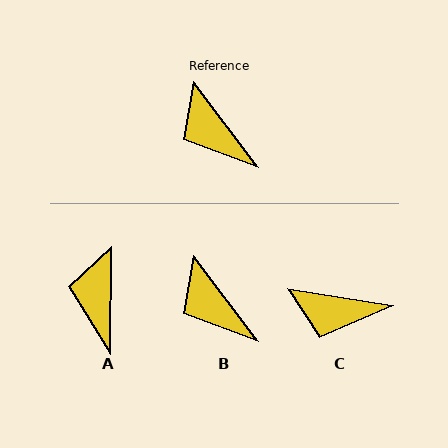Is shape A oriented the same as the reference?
No, it is off by about 37 degrees.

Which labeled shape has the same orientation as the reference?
B.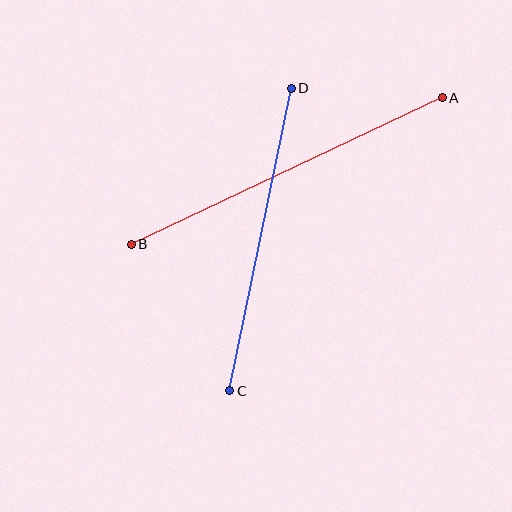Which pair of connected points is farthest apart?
Points A and B are farthest apart.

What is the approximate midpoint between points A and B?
The midpoint is at approximately (287, 171) pixels.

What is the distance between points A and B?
The distance is approximately 344 pixels.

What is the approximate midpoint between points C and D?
The midpoint is at approximately (260, 239) pixels.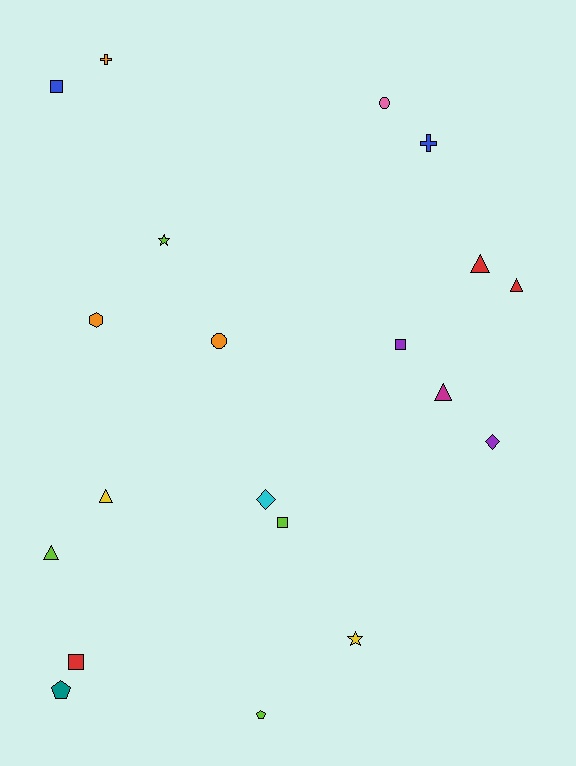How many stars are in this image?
There are 2 stars.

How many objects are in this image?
There are 20 objects.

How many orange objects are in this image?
There are 3 orange objects.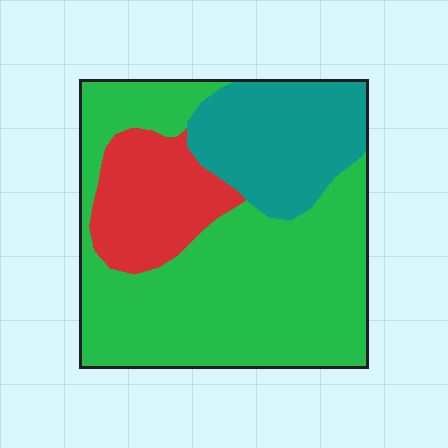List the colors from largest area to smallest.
From largest to smallest: green, teal, red.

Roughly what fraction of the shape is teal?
Teal takes up about one quarter (1/4) of the shape.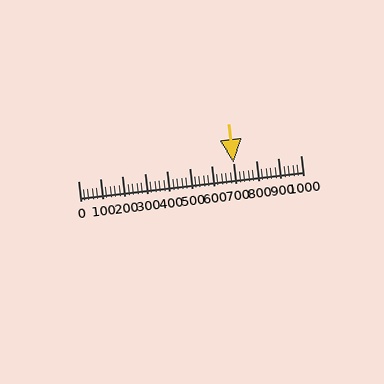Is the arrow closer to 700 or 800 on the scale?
The arrow is closer to 700.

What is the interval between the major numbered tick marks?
The major tick marks are spaced 100 units apart.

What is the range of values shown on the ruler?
The ruler shows values from 0 to 1000.